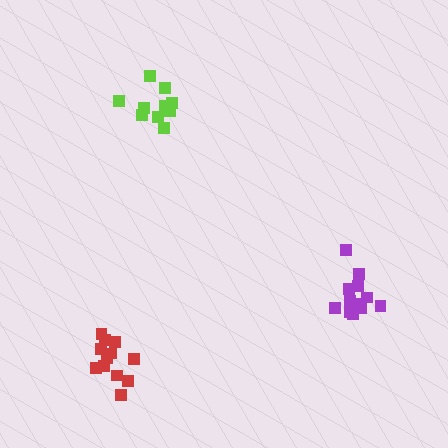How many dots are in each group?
Group 1: 14 dots, Group 2: 10 dots, Group 3: 12 dots (36 total).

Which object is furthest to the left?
The red cluster is leftmost.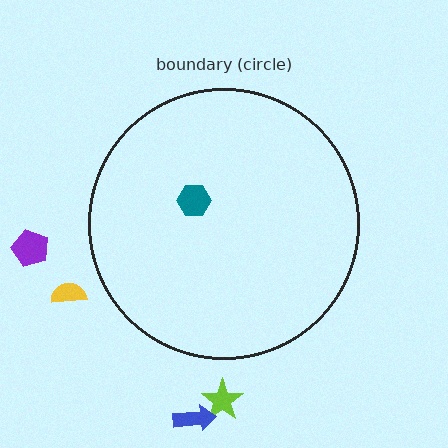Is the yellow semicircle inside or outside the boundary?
Outside.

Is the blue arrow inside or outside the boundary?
Outside.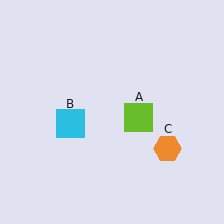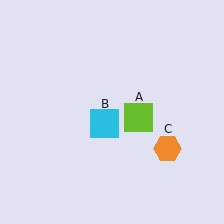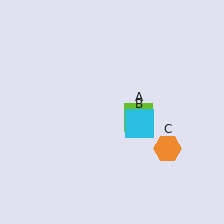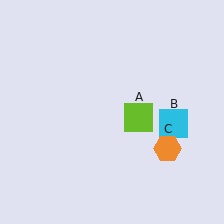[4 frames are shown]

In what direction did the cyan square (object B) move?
The cyan square (object B) moved right.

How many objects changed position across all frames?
1 object changed position: cyan square (object B).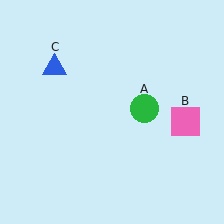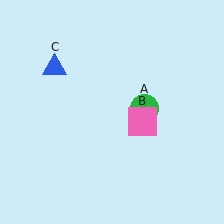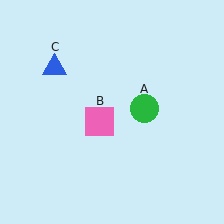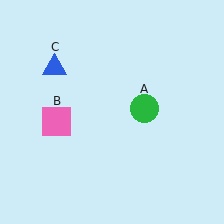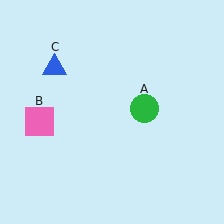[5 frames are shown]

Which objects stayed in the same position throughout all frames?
Green circle (object A) and blue triangle (object C) remained stationary.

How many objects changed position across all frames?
1 object changed position: pink square (object B).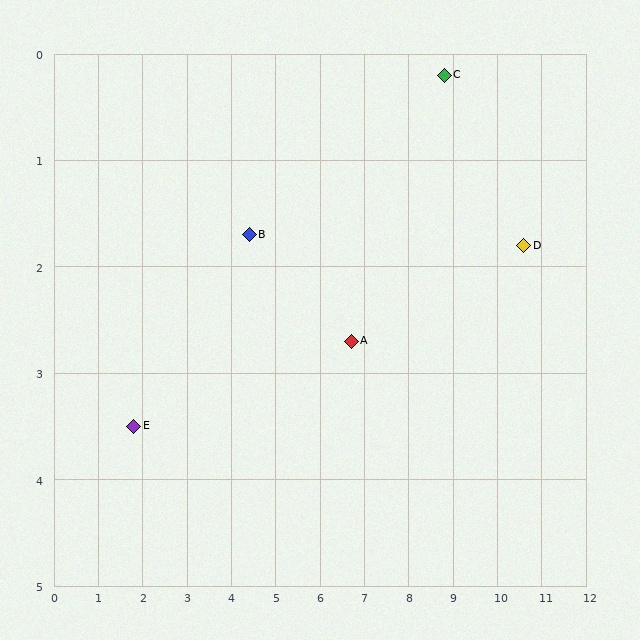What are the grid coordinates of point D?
Point D is at approximately (10.6, 1.8).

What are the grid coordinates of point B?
Point B is at approximately (4.4, 1.7).